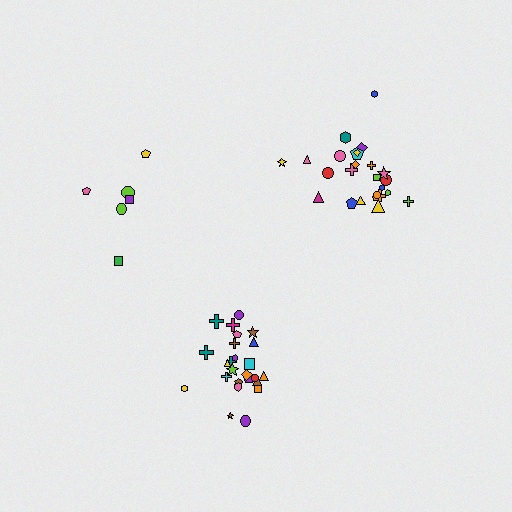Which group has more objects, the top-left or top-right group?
The top-right group.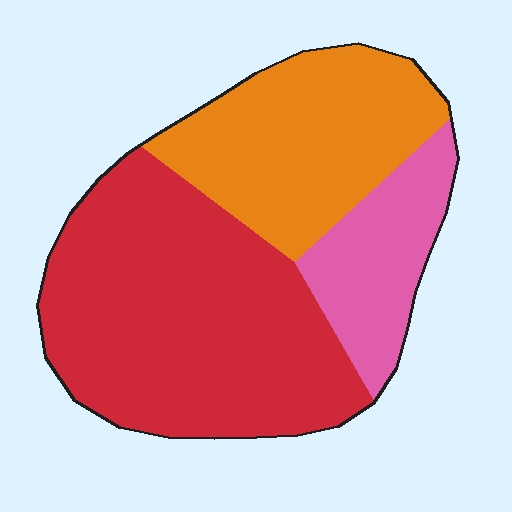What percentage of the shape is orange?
Orange covers around 30% of the shape.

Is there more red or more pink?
Red.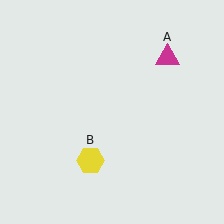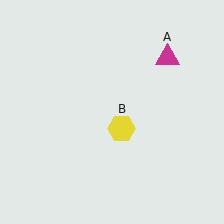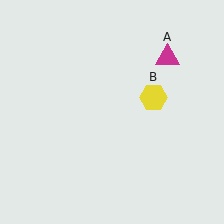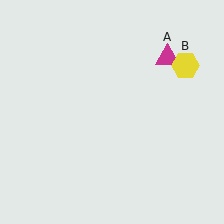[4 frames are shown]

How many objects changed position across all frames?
1 object changed position: yellow hexagon (object B).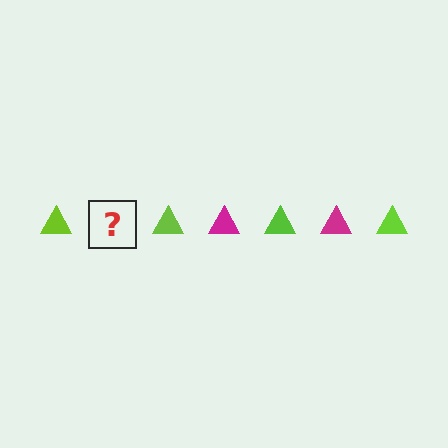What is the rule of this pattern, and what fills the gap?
The rule is that the pattern cycles through lime, magenta triangles. The gap should be filled with a magenta triangle.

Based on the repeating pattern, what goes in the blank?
The blank should be a magenta triangle.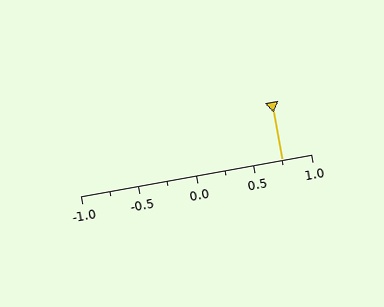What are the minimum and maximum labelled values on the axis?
The axis runs from -1.0 to 1.0.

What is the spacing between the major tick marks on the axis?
The major ticks are spaced 0.5 apart.